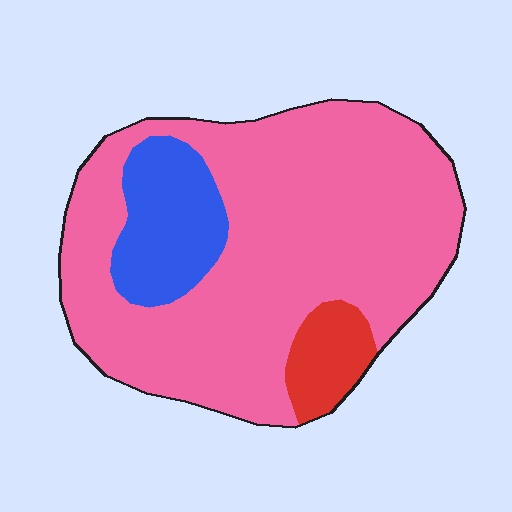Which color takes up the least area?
Red, at roughly 10%.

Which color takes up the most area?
Pink, at roughly 80%.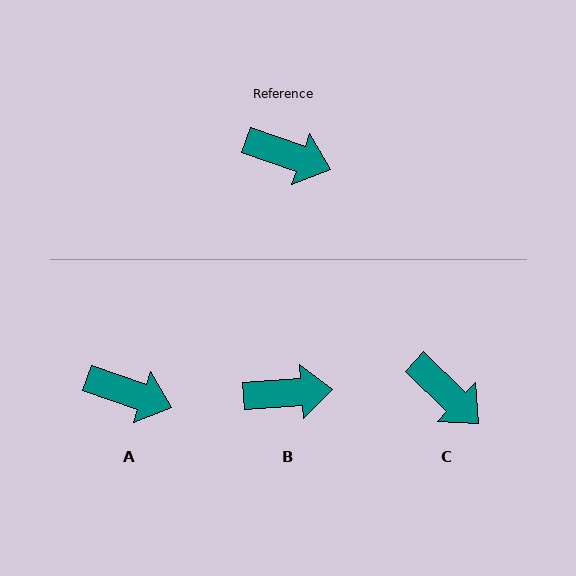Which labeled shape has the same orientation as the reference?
A.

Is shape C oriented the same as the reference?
No, it is off by about 25 degrees.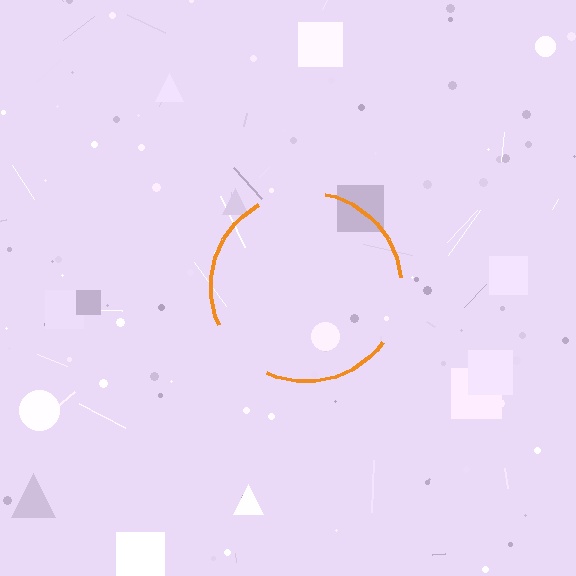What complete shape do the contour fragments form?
The contour fragments form a circle.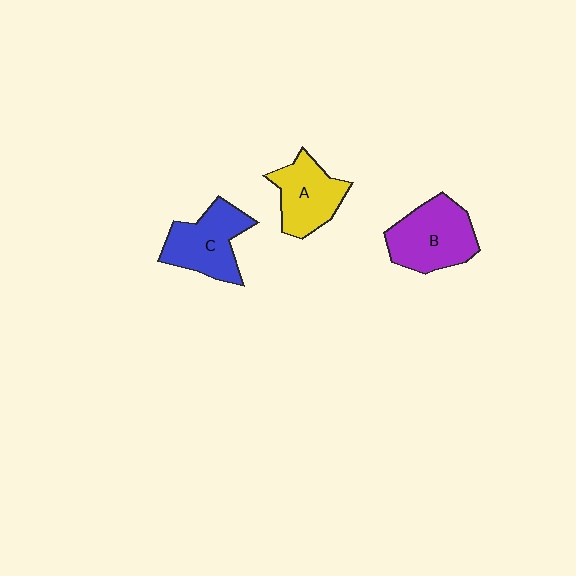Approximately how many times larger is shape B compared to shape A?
Approximately 1.2 times.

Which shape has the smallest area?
Shape A (yellow).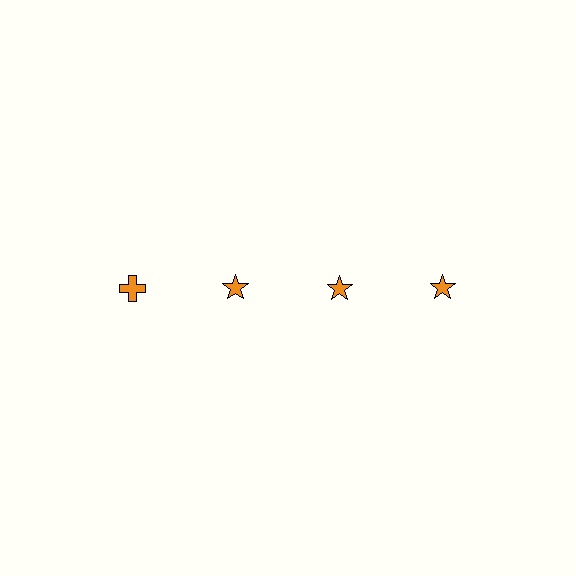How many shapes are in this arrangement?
There are 4 shapes arranged in a grid pattern.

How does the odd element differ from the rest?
It has a different shape: cross instead of star.